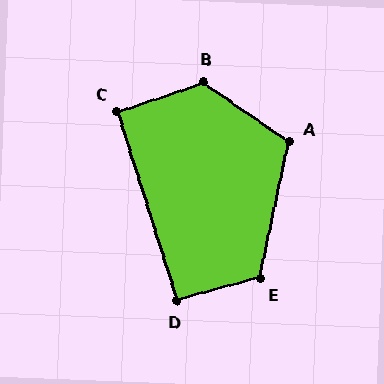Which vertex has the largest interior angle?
B, at approximately 127 degrees.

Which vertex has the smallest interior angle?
C, at approximately 91 degrees.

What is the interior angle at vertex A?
Approximately 112 degrees (obtuse).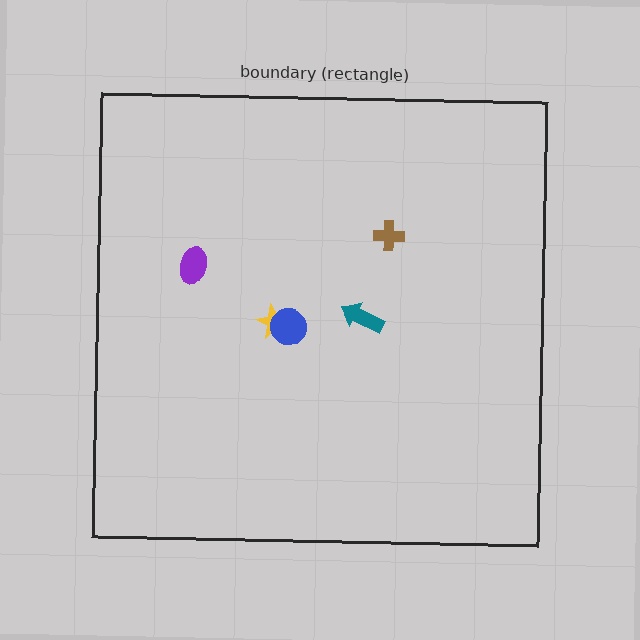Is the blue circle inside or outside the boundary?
Inside.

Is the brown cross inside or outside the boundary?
Inside.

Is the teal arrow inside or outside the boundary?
Inside.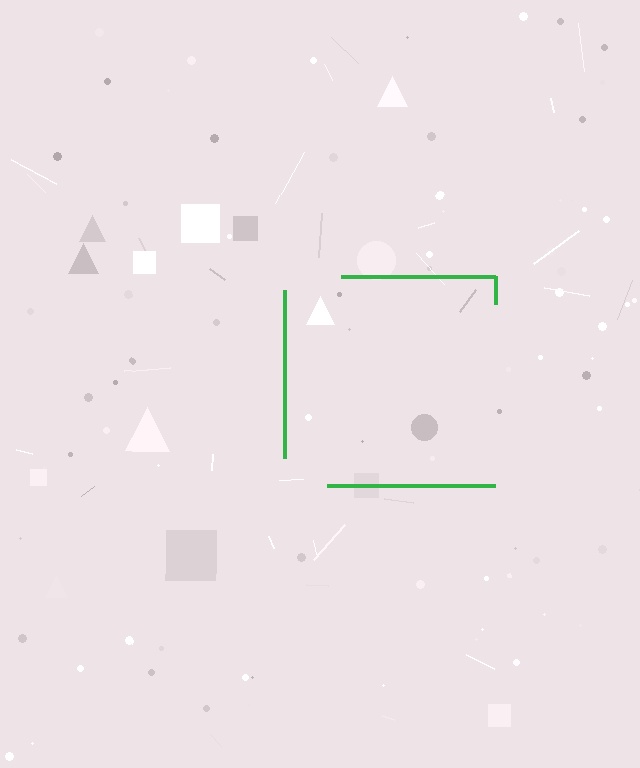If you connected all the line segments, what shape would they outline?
They would outline a square.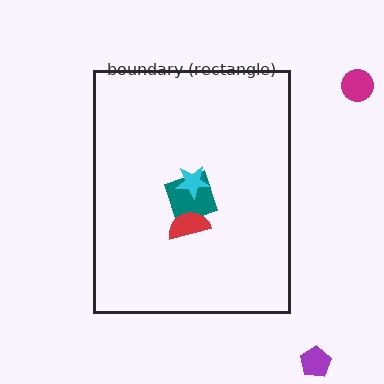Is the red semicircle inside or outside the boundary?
Inside.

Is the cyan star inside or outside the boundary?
Inside.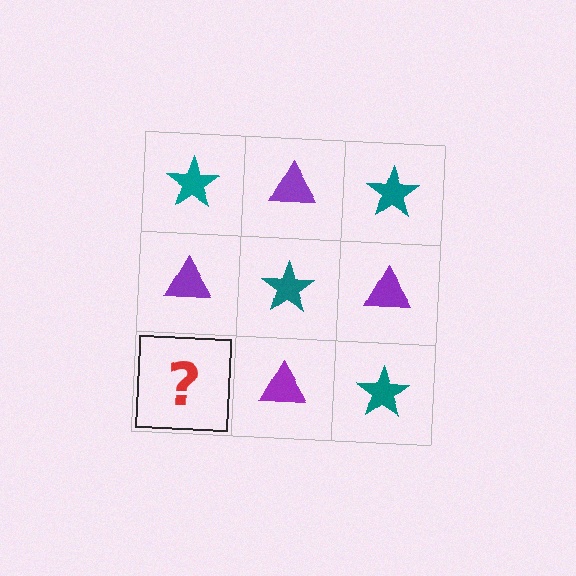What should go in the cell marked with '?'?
The missing cell should contain a teal star.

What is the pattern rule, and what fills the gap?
The rule is that it alternates teal star and purple triangle in a checkerboard pattern. The gap should be filled with a teal star.